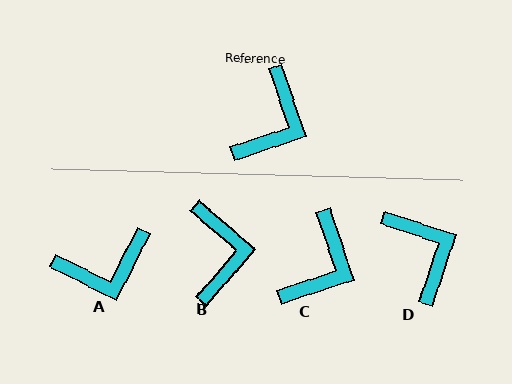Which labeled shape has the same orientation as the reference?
C.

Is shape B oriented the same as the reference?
No, it is off by about 30 degrees.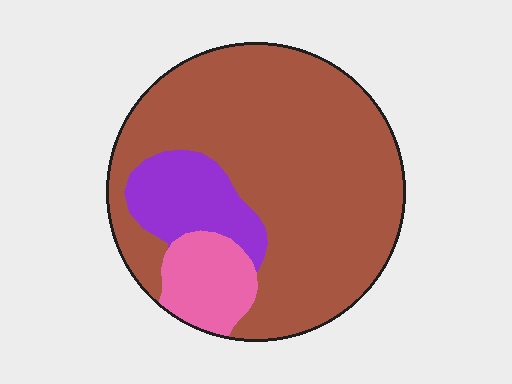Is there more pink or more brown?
Brown.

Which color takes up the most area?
Brown, at roughly 75%.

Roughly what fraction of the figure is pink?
Pink covers about 10% of the figure.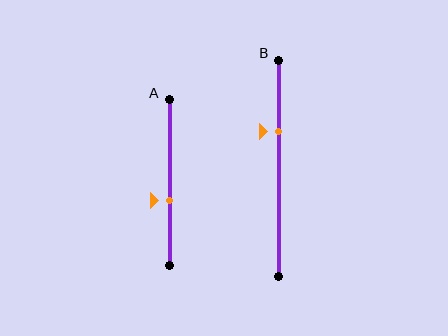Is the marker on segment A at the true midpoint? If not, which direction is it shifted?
No, the marker on segment A is shifted downward by about 11% of the segment length.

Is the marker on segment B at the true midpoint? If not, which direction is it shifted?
No, the marker on segment B is shifted upward by about 17% of the segment length.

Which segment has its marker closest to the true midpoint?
Segment A has its marker closest to the true midpoint.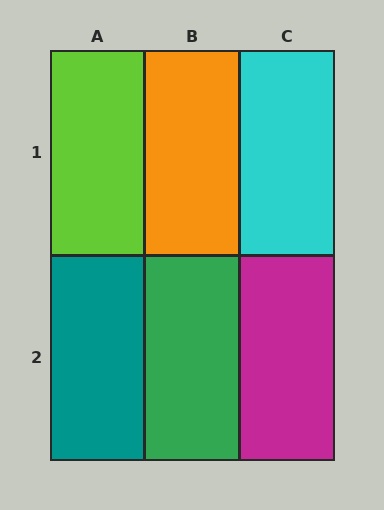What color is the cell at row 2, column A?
Teal.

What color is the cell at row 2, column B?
Green.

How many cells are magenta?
1 cell is magenta.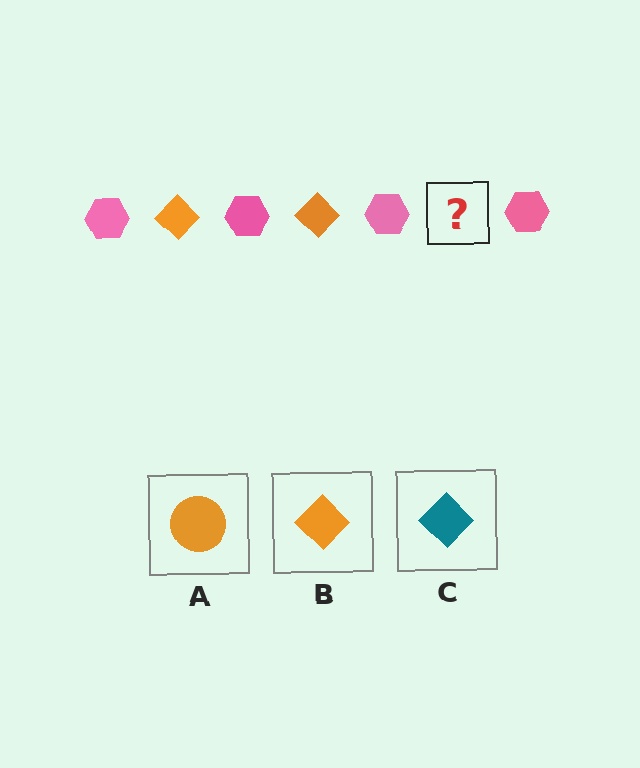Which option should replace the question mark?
Option B.